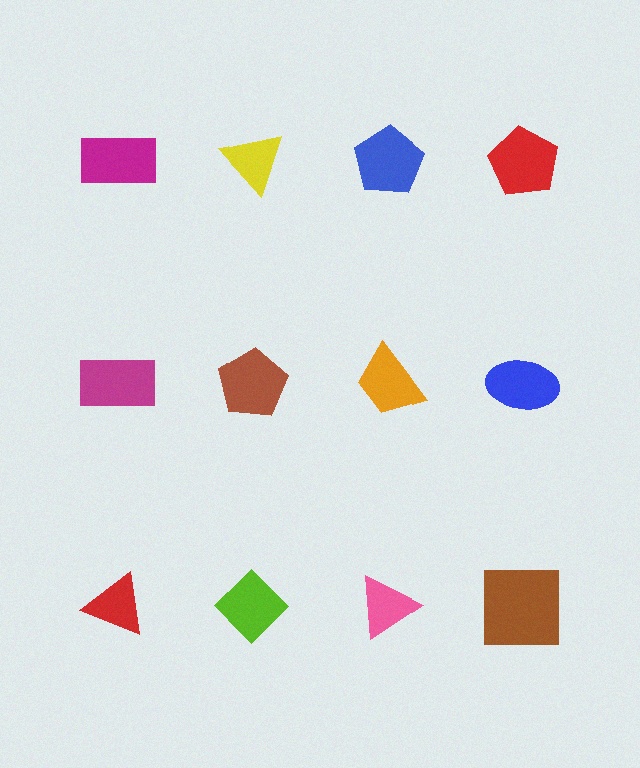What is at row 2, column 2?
A brown pentagon.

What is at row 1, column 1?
A magenta rectangle.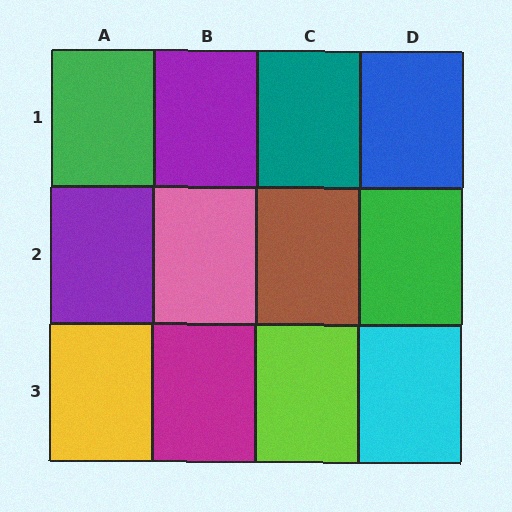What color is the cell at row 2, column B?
Pink.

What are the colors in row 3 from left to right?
Yellow, magenta, lime, cyan.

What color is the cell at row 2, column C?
Brown.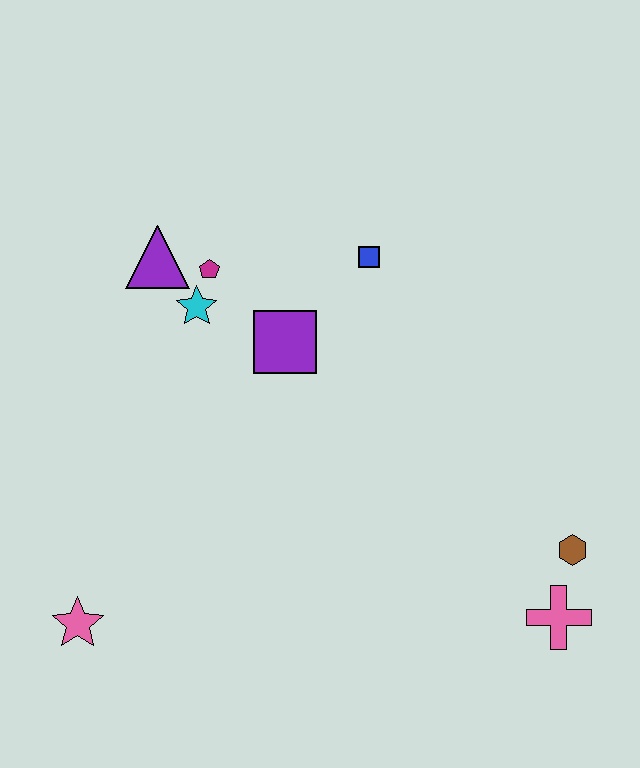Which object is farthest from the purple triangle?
The pink cross is farthest from the purple triangle.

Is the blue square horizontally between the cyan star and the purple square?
No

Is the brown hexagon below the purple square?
Yes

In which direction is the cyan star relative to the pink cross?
The cyan star is to the left of the pink cross.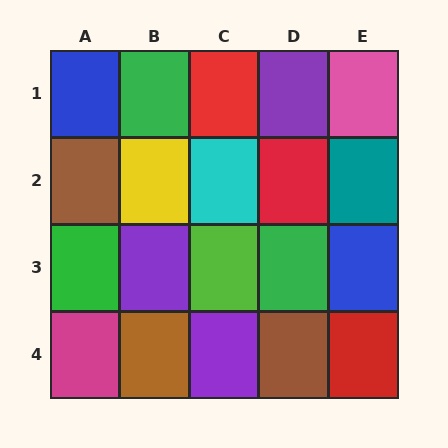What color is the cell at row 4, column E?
Red.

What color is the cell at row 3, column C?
Lime.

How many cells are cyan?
1 cell is cyan.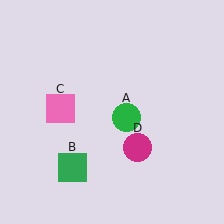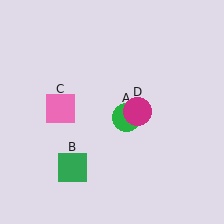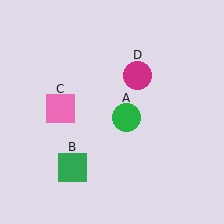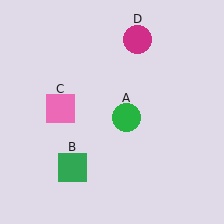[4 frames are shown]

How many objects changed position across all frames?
1 object changed position: magenta circle (object D).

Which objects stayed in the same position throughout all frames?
Green circle (object A) and green square (object B) and pink square (object C) remained stationary.